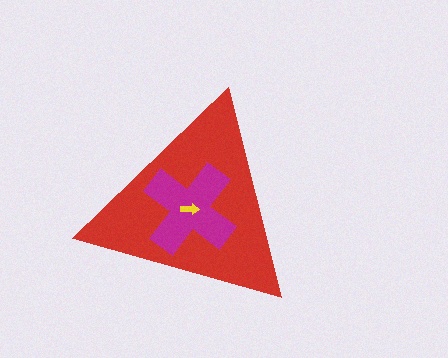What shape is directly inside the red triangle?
The magenta cross.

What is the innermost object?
The yellow arrow.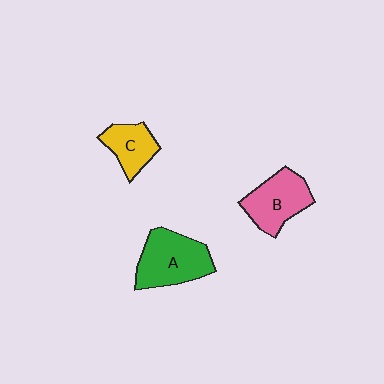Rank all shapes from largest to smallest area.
From largest to smallest: A (green), B (pink), C (yellow).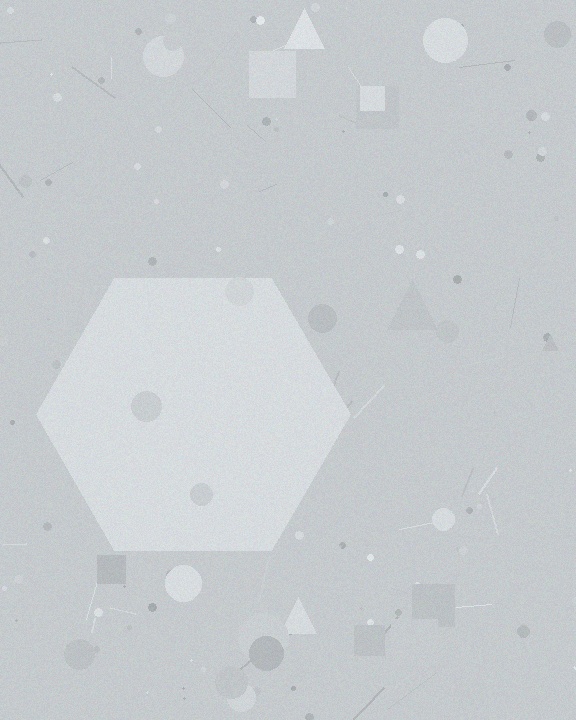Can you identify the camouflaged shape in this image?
The camouflaged shape is a hexagon.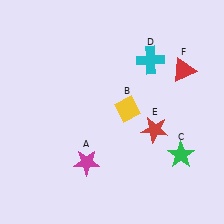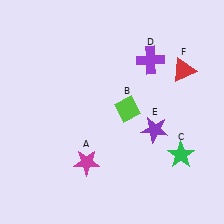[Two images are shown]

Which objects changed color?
B changed from yellow to lime. D changed from cyan to purple. E changed from red to purple.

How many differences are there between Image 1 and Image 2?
There are 3 differences between the two images.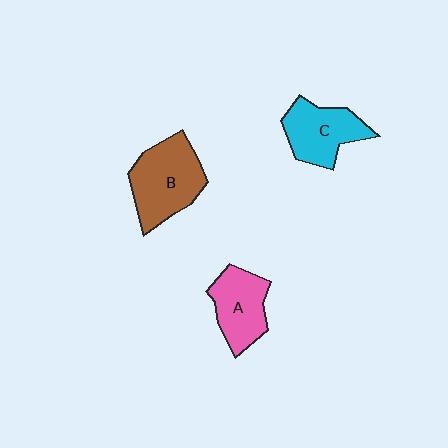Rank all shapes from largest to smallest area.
From largest to smallest: B (brown), C (cyan), A (pink).